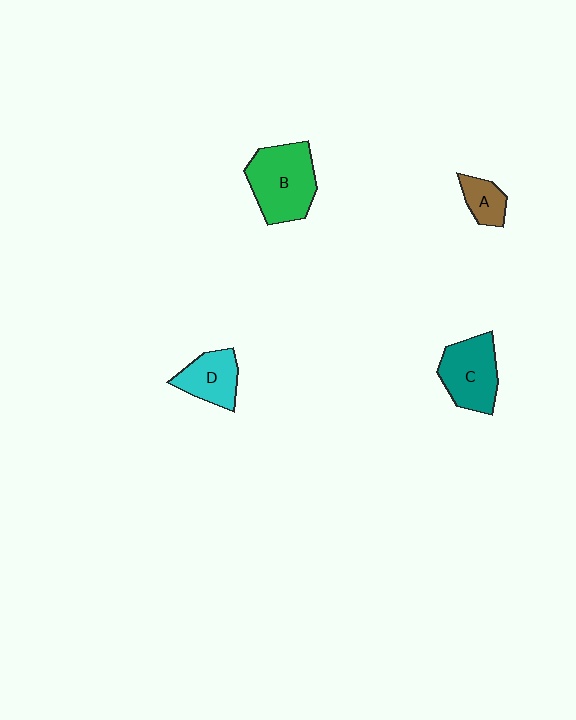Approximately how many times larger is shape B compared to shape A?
Approximately 2.5 times.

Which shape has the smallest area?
Shape A (brown).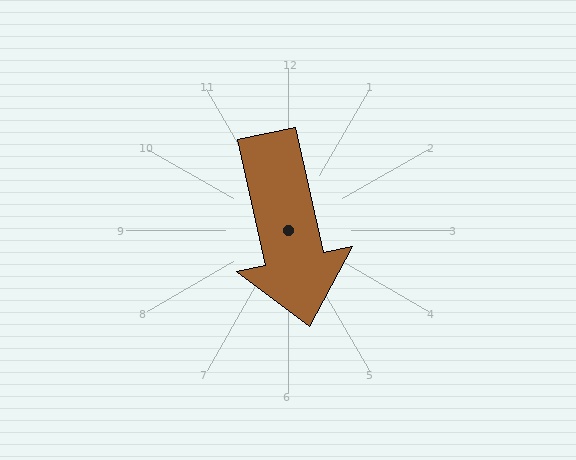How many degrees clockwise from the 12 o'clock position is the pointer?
Approximately 168 degrees.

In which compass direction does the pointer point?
South.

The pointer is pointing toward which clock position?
Roughly 6 o'clock.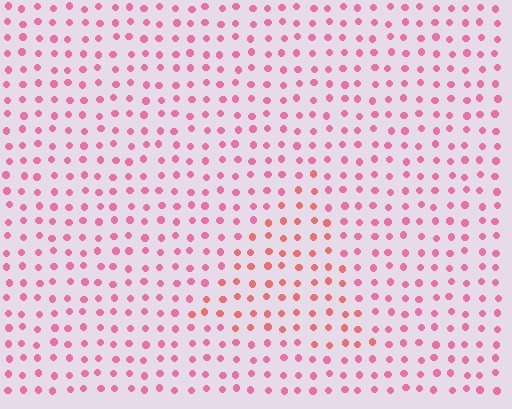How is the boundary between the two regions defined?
The boundary is defined purely by a slight shift in hue (about 29 degrees). Spacing, size, and orientation are identical on both sides.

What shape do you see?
I see a triangle.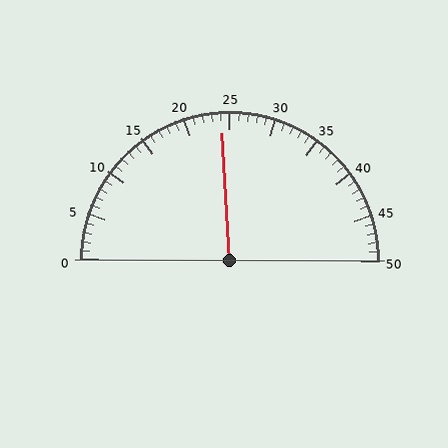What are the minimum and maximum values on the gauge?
The gauge ranges from 0 to 50.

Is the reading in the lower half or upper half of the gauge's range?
The reading is in the lower half of the range (0 to 50).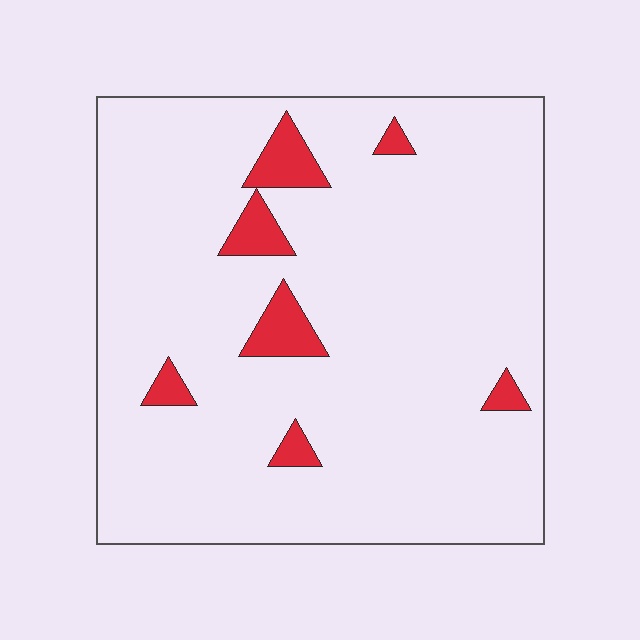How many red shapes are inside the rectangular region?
7.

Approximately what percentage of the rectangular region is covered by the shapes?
Approximately 5%.